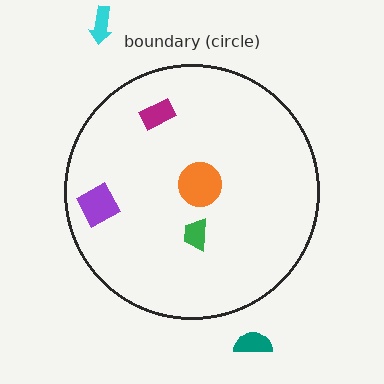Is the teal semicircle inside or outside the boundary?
Outside.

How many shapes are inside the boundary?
4 inside, 2 outside.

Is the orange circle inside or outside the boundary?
Inside.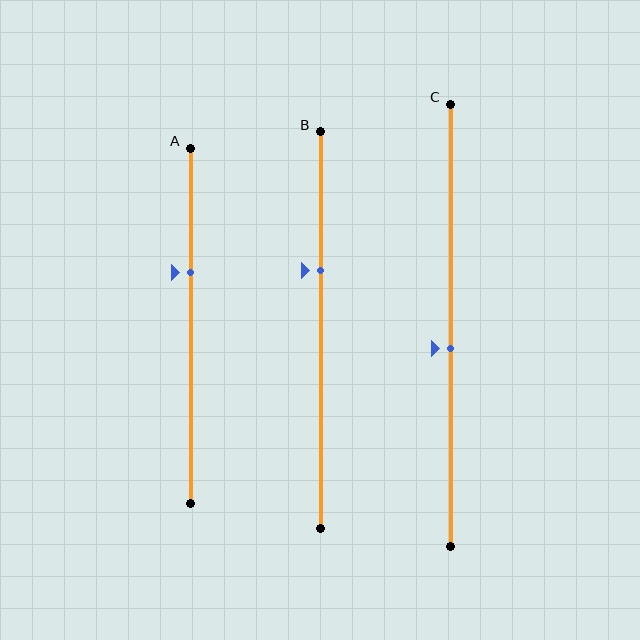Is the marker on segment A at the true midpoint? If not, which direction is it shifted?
No, the marker on segment A is shifted upward by about 15% of the segment length.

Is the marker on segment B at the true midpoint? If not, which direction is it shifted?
No, the marker on segment B is shifted upward by about 15% of the segment length.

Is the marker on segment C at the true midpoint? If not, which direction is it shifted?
No, the marker on segment C is shifted downward by about 5% of the segment length.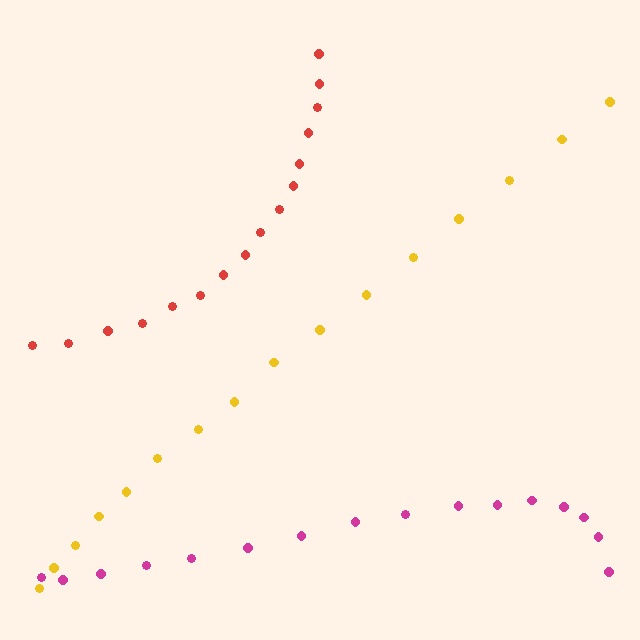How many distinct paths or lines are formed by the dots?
There are 3 distinct paths.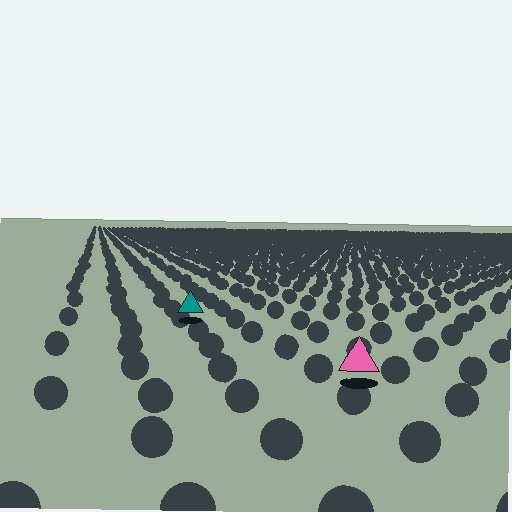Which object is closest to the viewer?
The pink triangle is closest. The texture marks near it are larger and more spread out.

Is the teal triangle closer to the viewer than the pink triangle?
No. The pink triangle is closer — you can tell from the texture gradient: the ground texture is coarser near it.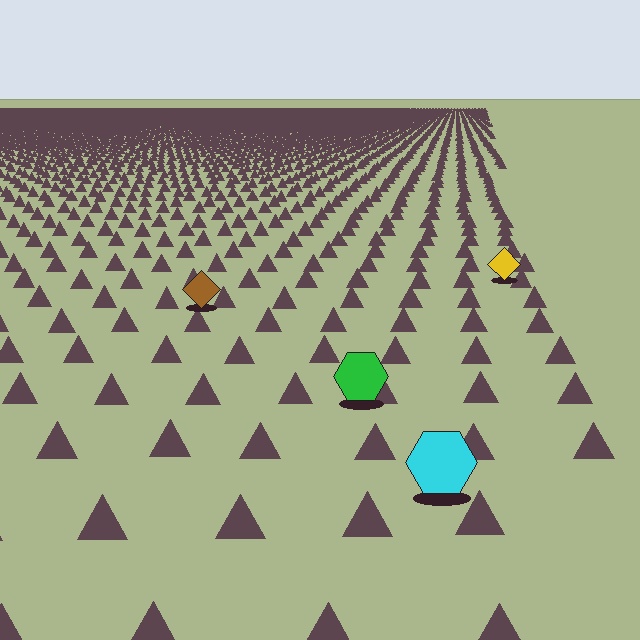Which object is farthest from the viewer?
The yellow diamond is farthest from the viewer. It appears smaller and the ground texture around it is denser.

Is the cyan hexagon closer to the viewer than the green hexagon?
Yes. The cyan hexagon is closer — you can tell from the texture gradient: the ground texture is coarser near it.